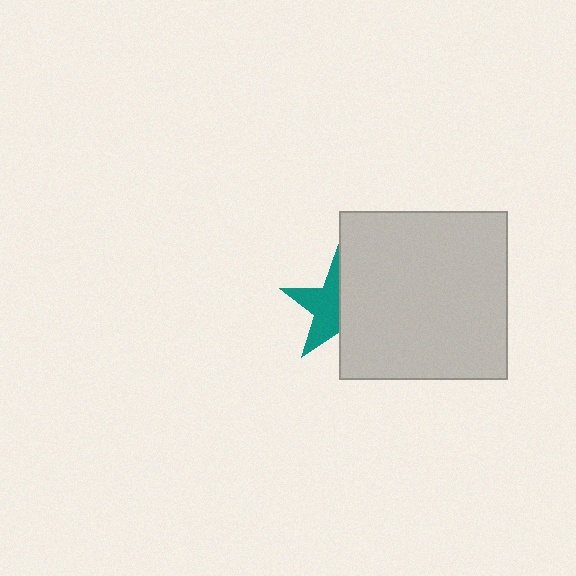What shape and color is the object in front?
The object in front is a light gray square.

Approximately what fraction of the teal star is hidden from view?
Roughly 48% of the teal star is hidden behind the light gray square.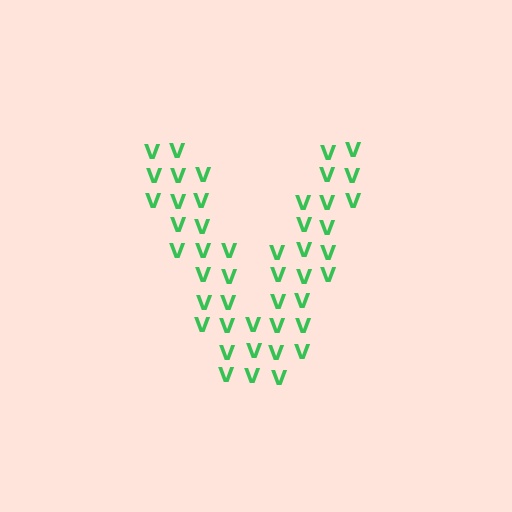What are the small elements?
The small elements are letter V's.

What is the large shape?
The large shape is the letter V.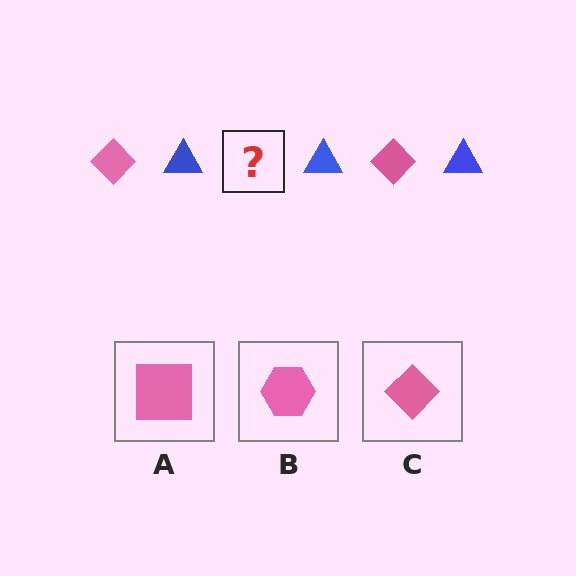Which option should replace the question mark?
Option C.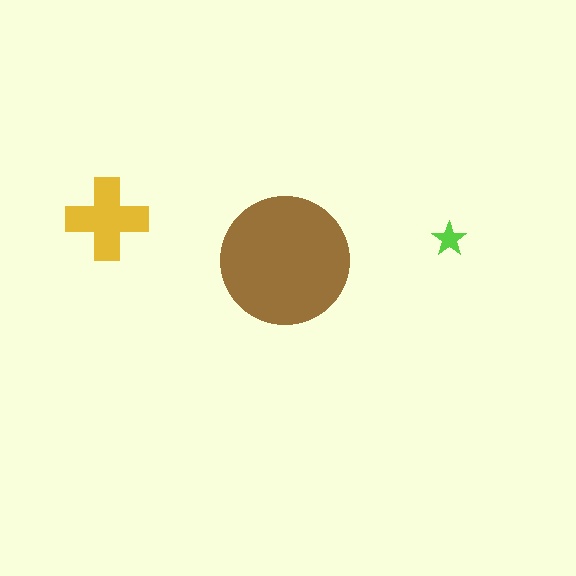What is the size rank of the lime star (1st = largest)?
3rd.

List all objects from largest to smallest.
The brown circle, the yellow cross, the lime star.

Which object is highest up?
The yellow cross is topmost.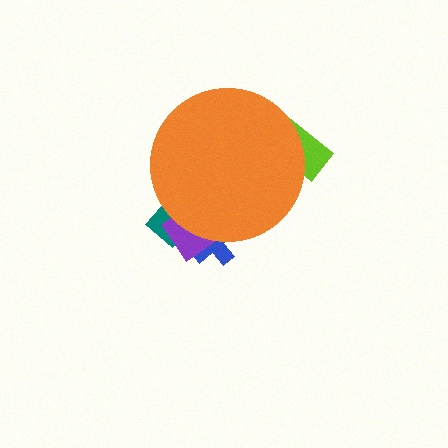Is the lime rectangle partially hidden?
Yes, the lime rectangle is partially hidden behind the orange circle.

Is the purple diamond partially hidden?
Yes, the purple diamond is partially hidden behind the orange circle.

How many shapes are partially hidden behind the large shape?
4 shapes are partially hidden.